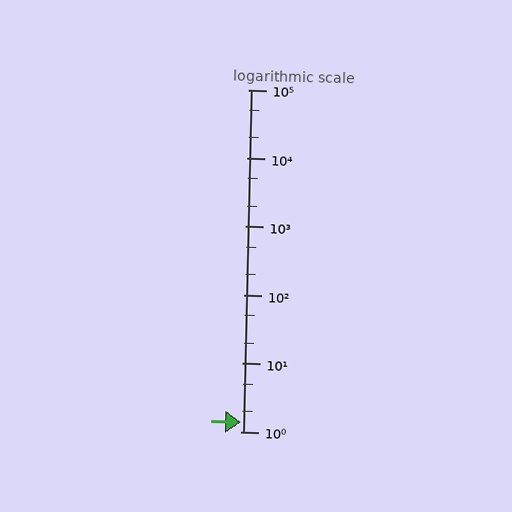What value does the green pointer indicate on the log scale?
The pointer indicates approximately 1.4.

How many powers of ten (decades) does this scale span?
The scale spans 5 decades, from 1 to 100000.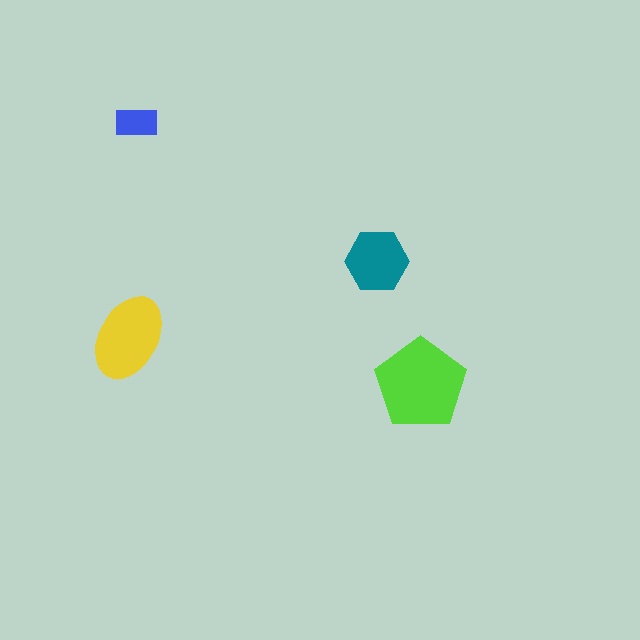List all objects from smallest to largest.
The blue rectangle, the teal hexagon, the yellow ellipse, the lime pentagon.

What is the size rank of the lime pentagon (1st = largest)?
1st.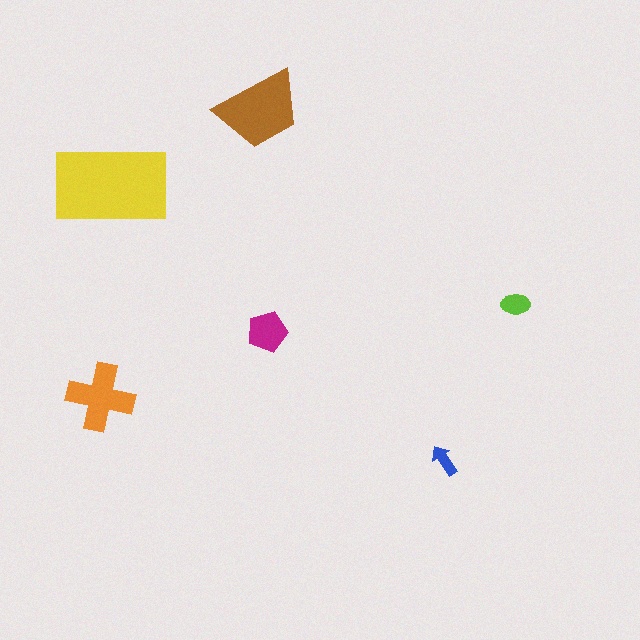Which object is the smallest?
The blue arrow.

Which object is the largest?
The yellow rectangle.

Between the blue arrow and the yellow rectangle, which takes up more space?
The yellow rectangle.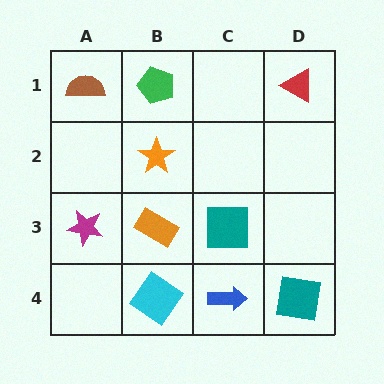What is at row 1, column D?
A red triangle.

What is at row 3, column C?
A teal square.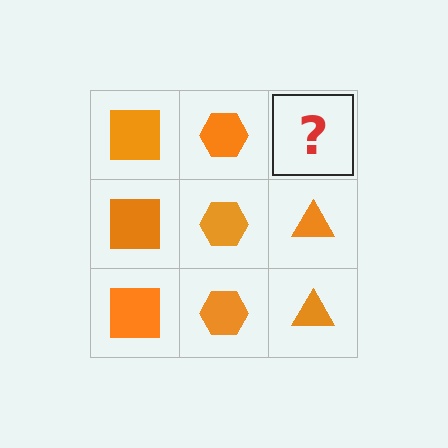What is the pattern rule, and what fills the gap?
The rule is that each column has a consistent shape. The gap should be filled with an orange triangle.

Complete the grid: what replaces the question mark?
The question mark should be replaced with an orange triangle.